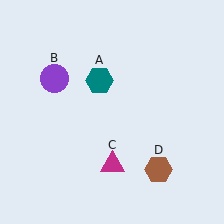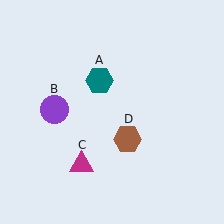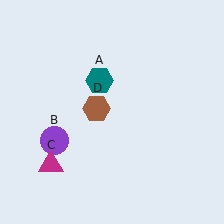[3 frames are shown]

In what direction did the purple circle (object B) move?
The purple circle (object B) moved down.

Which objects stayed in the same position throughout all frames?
Teal hexagon (object A) remained stationary.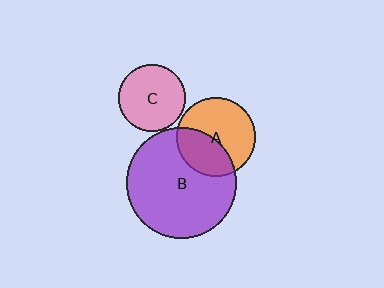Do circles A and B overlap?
Yes.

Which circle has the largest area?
Circle B (purple).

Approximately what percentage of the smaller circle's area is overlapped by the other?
Approximately 40%.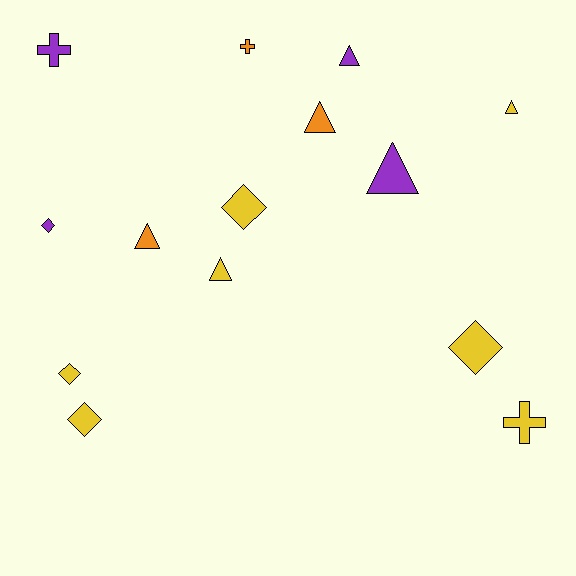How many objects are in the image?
There are 14 objects.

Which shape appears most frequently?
Triangle, with 6 objects.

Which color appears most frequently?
Yellow, with 7 objects.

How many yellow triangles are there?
There are 2 yellow triangles.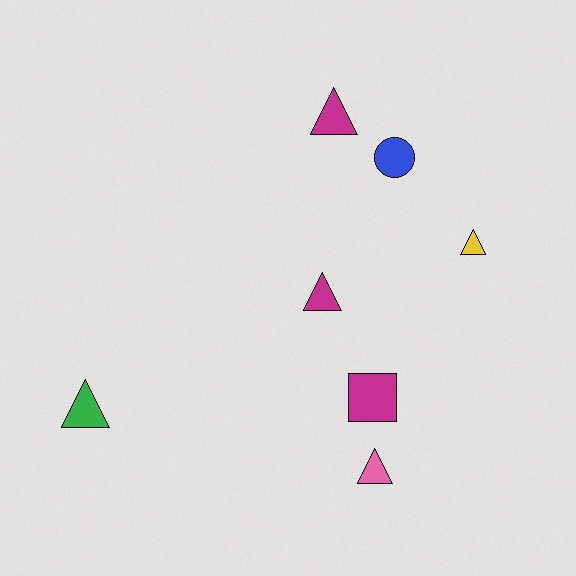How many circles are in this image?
There is 1 circle.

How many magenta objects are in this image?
There are 3 magenta objects.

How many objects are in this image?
There are 7 objects.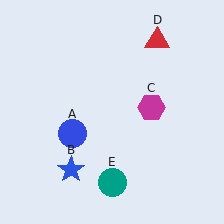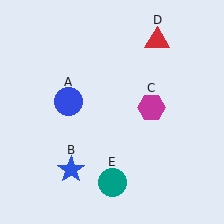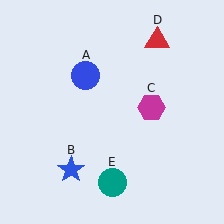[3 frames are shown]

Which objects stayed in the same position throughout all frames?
Blue star (object B) and magenta hexagon (object C) and red triangle (object D) and teal circle (object E) remained stationary.